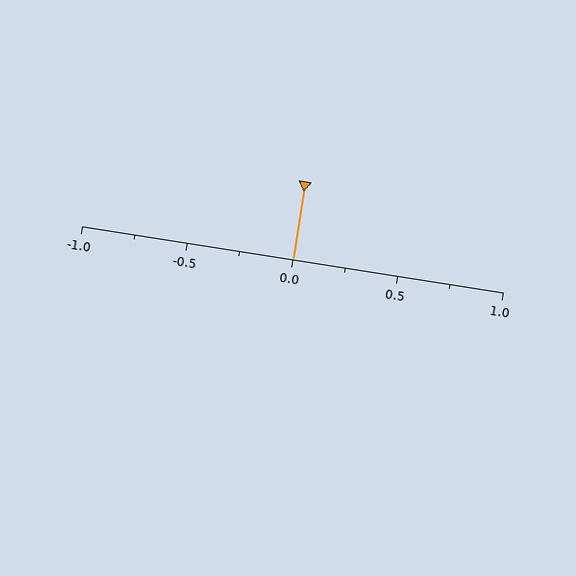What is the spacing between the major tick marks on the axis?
The major ticks are spaced 0.5 apart.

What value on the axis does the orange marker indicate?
The marker indicates approximately 0.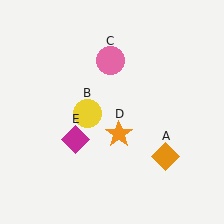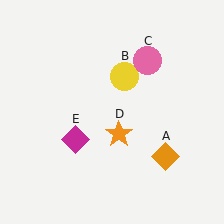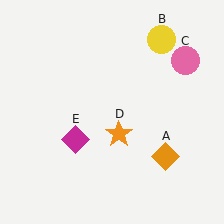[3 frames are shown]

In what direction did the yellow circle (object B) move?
The yellow circle (object B) moved up and to the right.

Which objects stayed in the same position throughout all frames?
Orange diamond (object A) and orange star (object D) and magenta diamond (object E) remained stationary.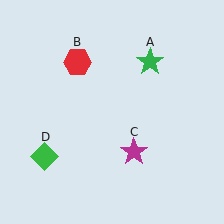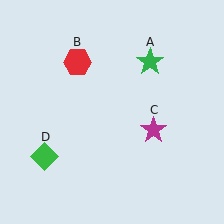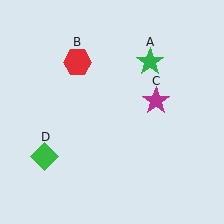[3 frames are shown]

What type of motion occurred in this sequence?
The magenta star (object C) rotated counterclockwise around the center of the scene.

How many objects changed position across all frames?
1 object changed position: magenta star (object C).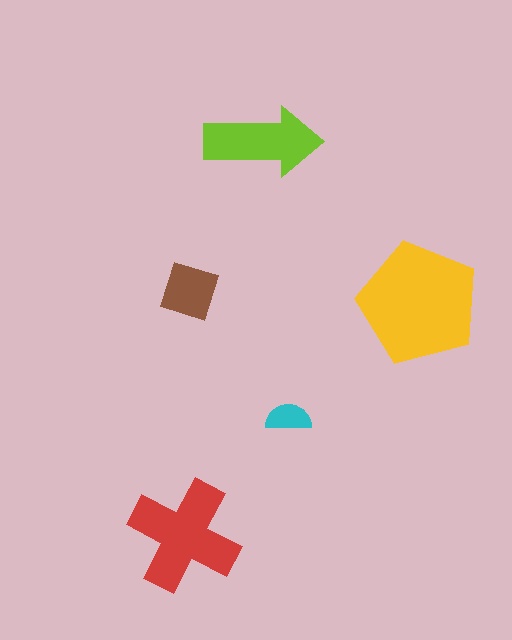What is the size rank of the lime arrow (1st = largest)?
3rd.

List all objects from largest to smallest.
The yellow pentagon, the red cross, the lime arrow, the brown square, the cyan semicircle.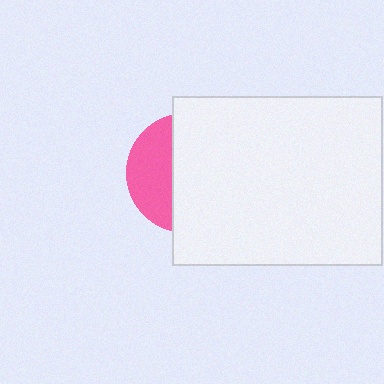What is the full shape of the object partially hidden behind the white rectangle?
The partially hidden object is a pink circle.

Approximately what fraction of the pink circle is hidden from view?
Roughly 65% of the pink circle is hidden behind the white rectangle.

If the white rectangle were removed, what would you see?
You would see the complete pink circle.